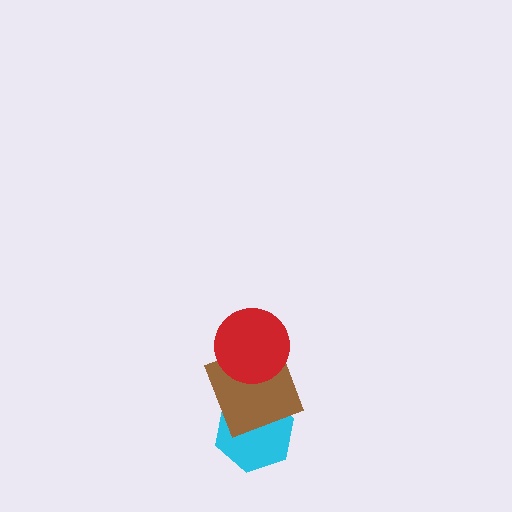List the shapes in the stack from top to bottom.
From top to bottom: the red circle, the brown square, the cyan hexagon.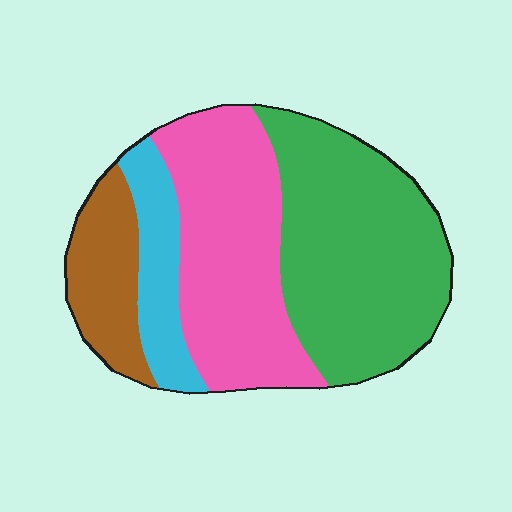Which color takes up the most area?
Green, at roughly 40%.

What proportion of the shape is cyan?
Cyan takes up less than a sixth of the shape.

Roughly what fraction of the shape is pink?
Pink covers about 35% of the shape.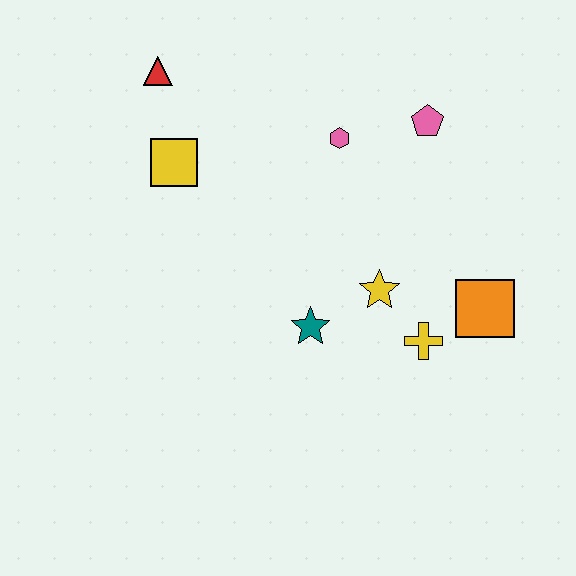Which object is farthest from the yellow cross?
The red triangle is farthest from the yellow cross.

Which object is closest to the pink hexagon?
The pink pentagon is closest to the pink hexagon.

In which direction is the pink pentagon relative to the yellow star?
The pink pentagon is above the yellow star.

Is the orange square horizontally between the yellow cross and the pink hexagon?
No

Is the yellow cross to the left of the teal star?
No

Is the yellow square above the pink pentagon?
No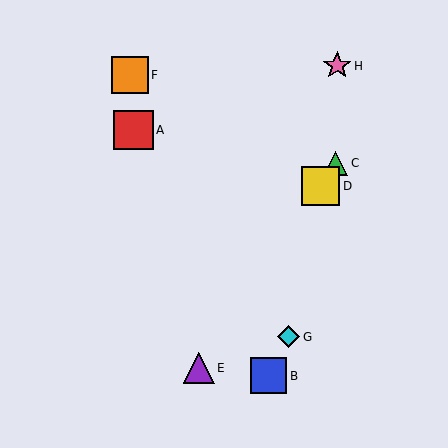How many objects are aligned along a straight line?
3 objects (C, D, E) are aligned along a straight line.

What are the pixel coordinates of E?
Object E is at (199, 368).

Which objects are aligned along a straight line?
Objects C, D, E are aligned along a straight line.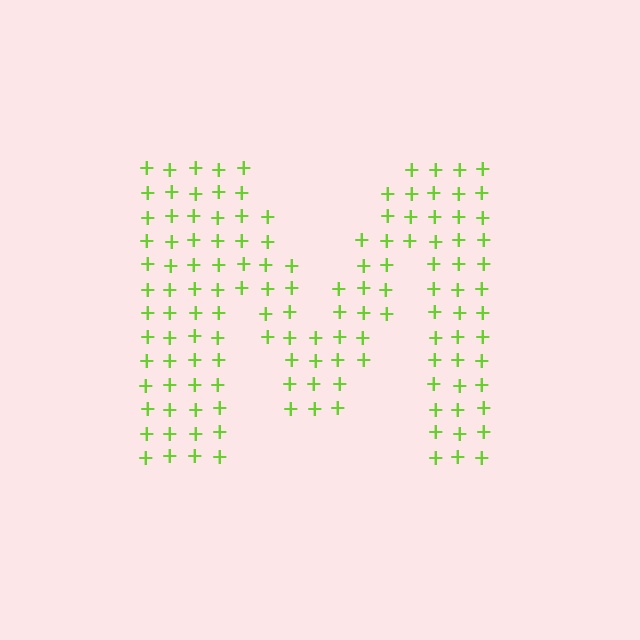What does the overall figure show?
The overall figure shows the letter M.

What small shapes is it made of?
It is made of small plus signs.